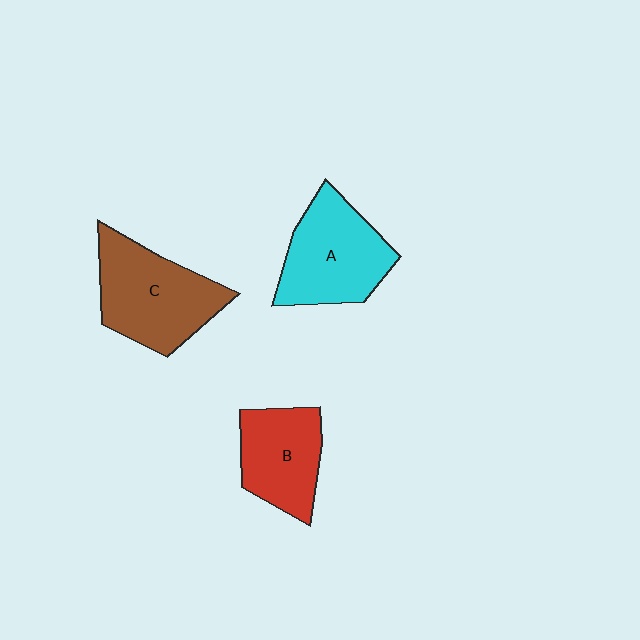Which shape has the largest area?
Shape C (brown).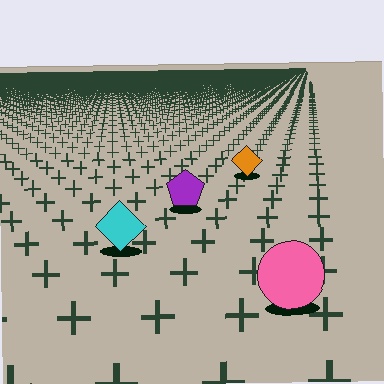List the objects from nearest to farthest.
From nearest to farthest: the pink circle, the cyan diamond, the purple pentagon, the orange diamond.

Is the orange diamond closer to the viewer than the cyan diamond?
No. The cyan diamond is closer — you can tell from the texture gradient: the ground texture is coarser near it.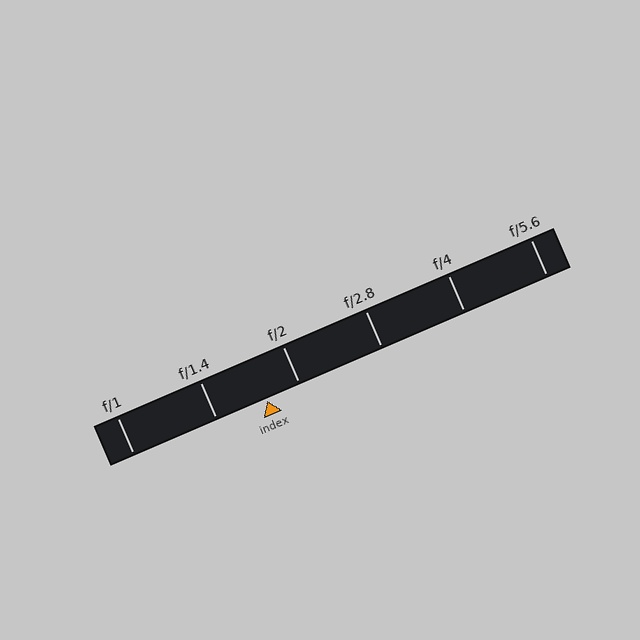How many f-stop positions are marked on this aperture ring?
There are 6 f-stop positions marked.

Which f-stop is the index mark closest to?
The index mark is closest to f/2.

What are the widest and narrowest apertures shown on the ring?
The widest aperture shown is f/1 and the narrowest is f/5.6.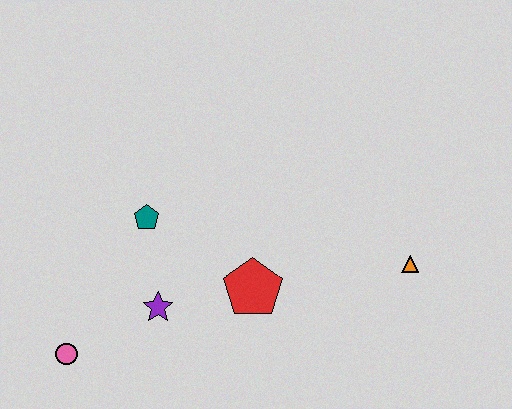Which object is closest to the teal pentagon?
The purple star is closest to the teal pentagon.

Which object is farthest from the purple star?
The orange triangle is farthest from the purple star.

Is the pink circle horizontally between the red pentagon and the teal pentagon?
No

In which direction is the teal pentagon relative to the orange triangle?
The teal pentagon is to the left of the orange triangle.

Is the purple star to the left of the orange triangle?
Yes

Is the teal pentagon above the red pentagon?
Yes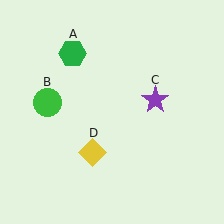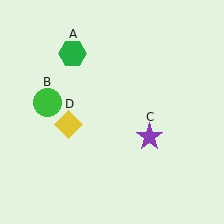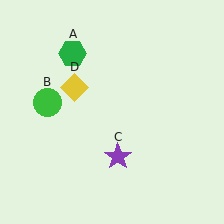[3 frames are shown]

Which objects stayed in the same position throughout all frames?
Green hexagon (object A) and green circle (object B) remained stationary.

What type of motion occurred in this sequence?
The purple star (object C), yellow diamond (object D) rotated clockwise around the center of the scene.